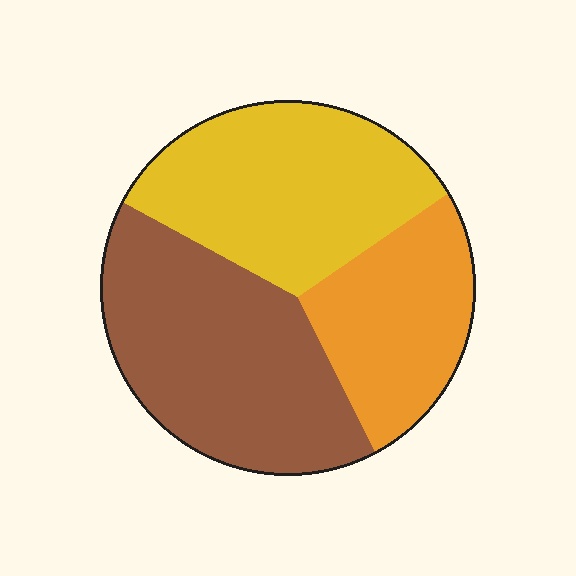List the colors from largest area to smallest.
From largest to smallest: brown, yellow, orange.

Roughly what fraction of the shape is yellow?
Yellow takes up about one third (1/3) of the shape.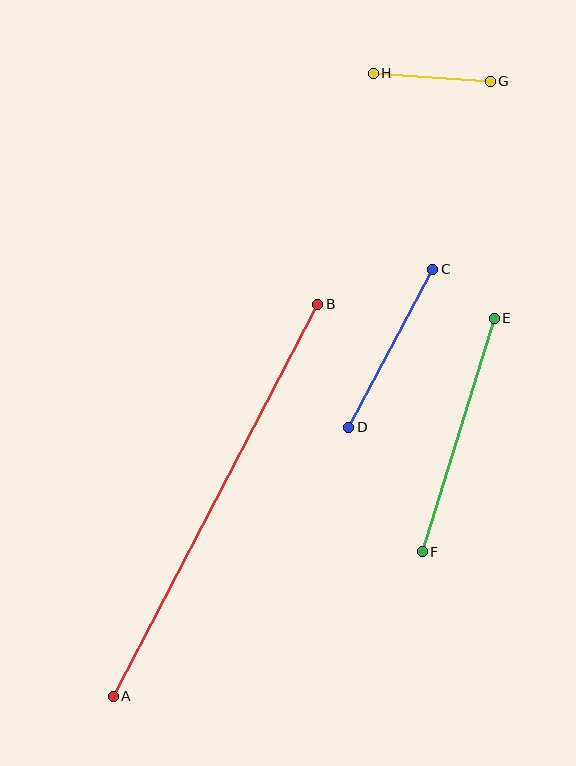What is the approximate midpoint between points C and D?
The midpoint is at approximately (391, 348) pixels.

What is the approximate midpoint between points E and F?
The midpoint is at approximately (458, 435) pixels.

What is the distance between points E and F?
The distance is approximately 244 pixels.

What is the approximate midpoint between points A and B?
The midpoint is at approximately (215, 500) pixels.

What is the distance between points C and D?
The distance is approximately 179 pixels.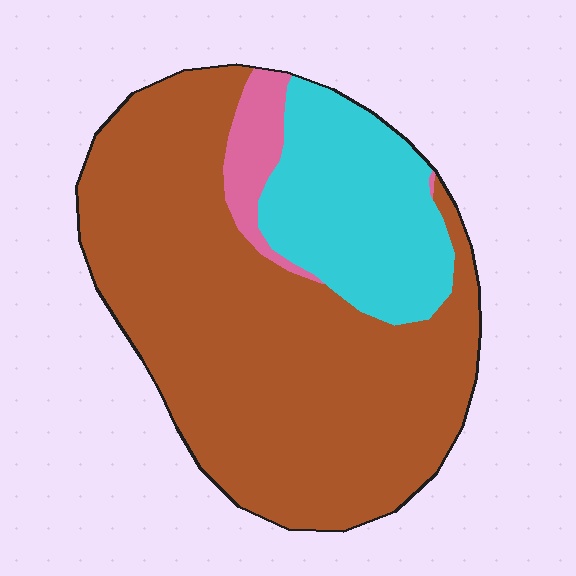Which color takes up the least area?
Pink, at roughly 5%.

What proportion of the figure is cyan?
Cyan takes up less than a quarter of the figure.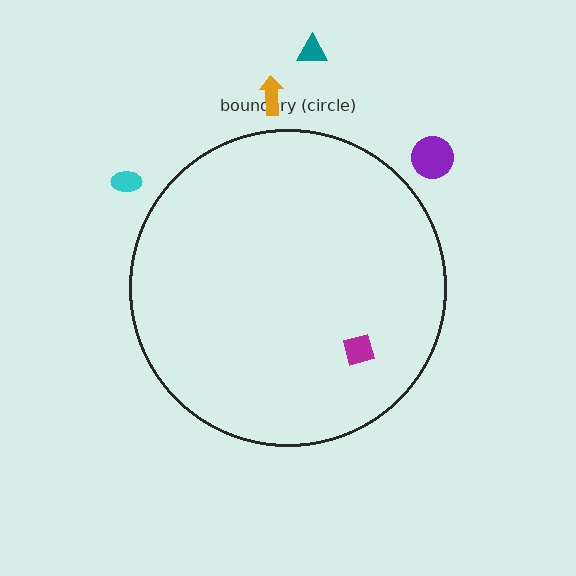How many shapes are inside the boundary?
1 inside, 4 outside.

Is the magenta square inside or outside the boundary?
Inside.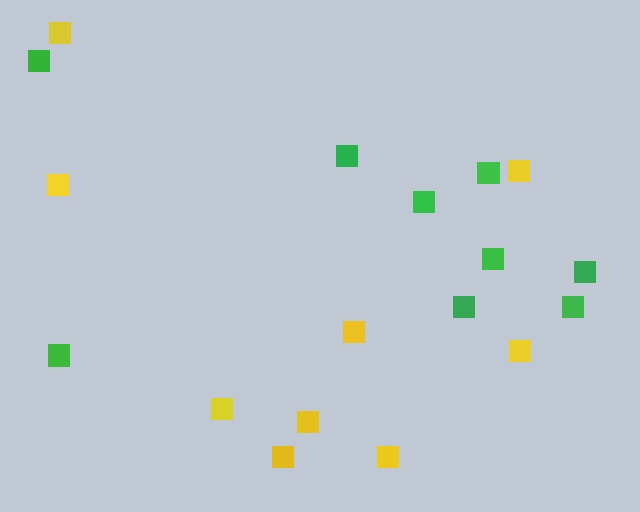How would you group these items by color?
There are 2 groups: one group of yellow squares (9) and one group of green squares (9).